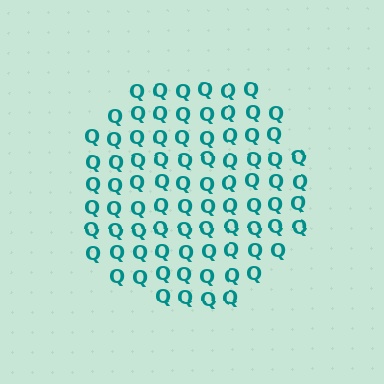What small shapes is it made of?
It is made of small letter Q's.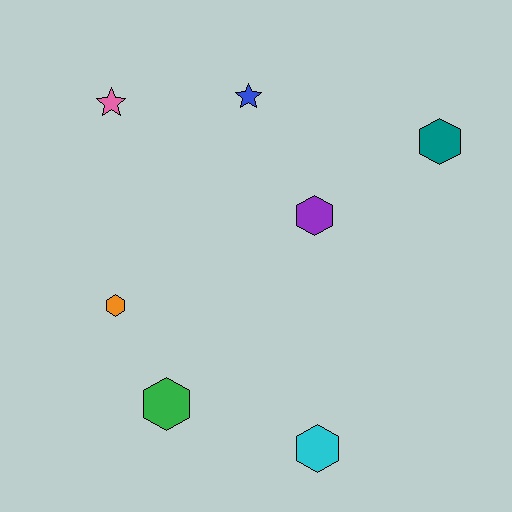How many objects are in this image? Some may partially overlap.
There are 7 objects.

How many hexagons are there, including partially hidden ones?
There are 5 hexagons.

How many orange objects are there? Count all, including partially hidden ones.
There is 1 orange object.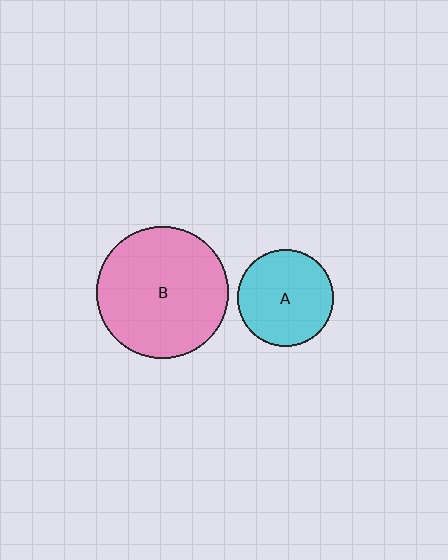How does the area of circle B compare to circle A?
Approximately 1.9 times.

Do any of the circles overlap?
No, none of the circles overlap.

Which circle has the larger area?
Circle B (pink).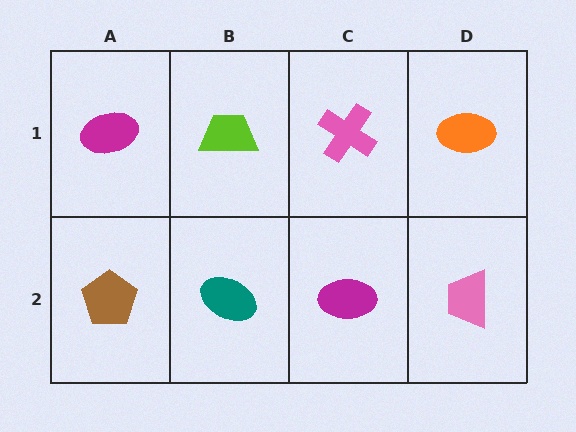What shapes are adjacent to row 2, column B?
A lime trapezoid (row 1, column B), a brown pentagon (row 2, column A), a magenta ellipse (row 2, column C).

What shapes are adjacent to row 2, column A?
A magenta ellipse (row 1, column A), a teal ellipse (row 2, column B).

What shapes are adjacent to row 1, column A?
A brown pentagon (row 2, column A), a lime trapezoid (row 1, column B).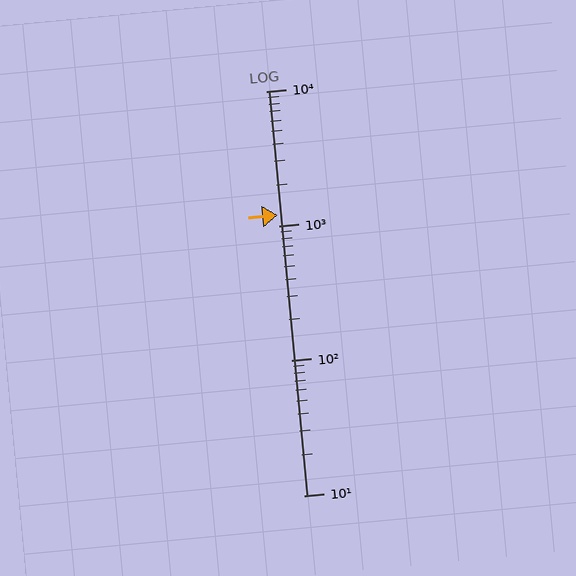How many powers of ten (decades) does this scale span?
The scale spans 3 decades, from 10 to 10000.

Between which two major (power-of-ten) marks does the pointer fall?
The pointer is between 1000 and 10000.